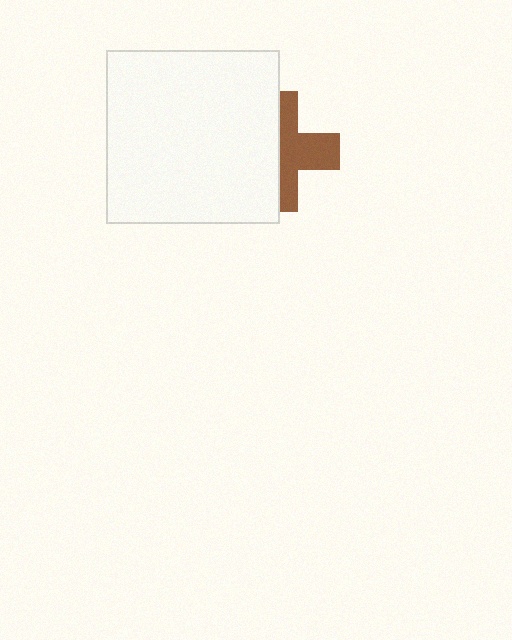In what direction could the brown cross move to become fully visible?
The brown cross could move right. That would shift it out from behind the white square entirely.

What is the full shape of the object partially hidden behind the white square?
The partially hidden object is a brown cross.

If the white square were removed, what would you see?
You would see the complete brown cross.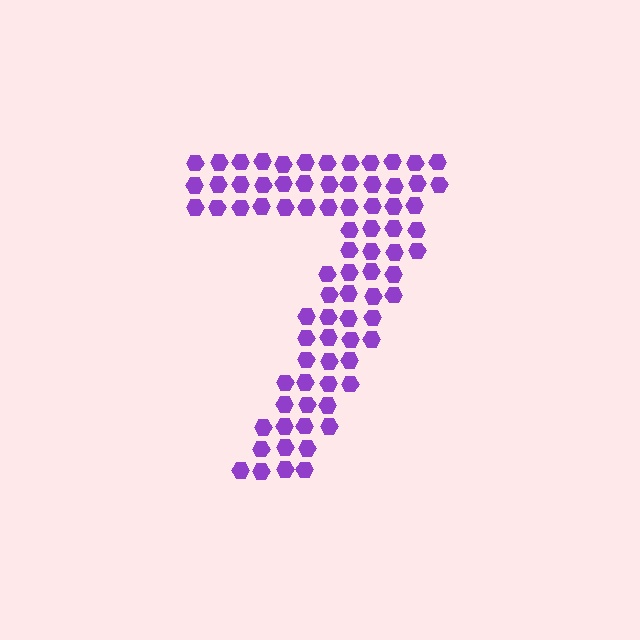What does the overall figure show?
The overall figure shows the digit 7.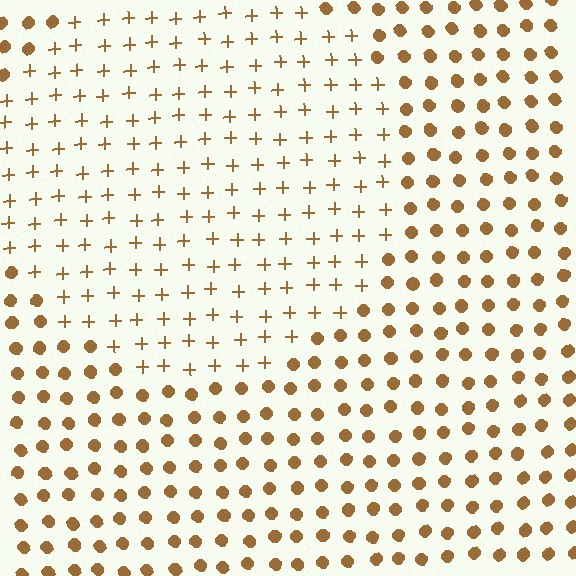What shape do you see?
I see a circle.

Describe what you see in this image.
The image is filled with small brown elements arranged in a uniform grid. A circle-shaped region contains plus signs, while the surrounding area contains circles. The boundary is defined purely by the change in element shape.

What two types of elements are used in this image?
The image uses plus signs inside the circle region and circles outside it.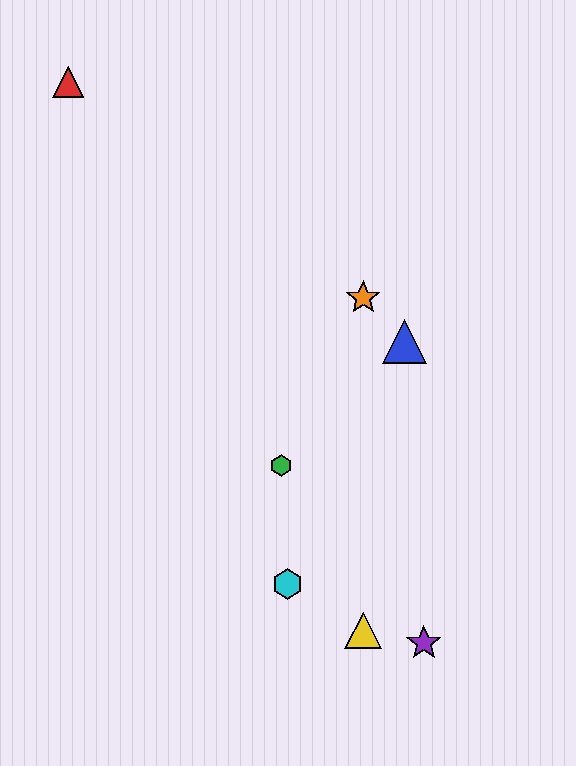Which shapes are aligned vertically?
The yellow triangle, the orange star are aligned vertically.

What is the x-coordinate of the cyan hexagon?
The cyan hexagon is at x≈287.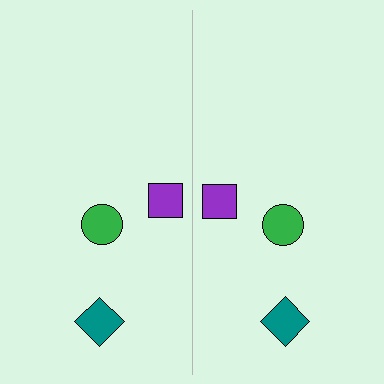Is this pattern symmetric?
Yes, this pattern has bilateral (reflection) symmetry.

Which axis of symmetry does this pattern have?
The pattern has a vertical axis of symmetry running through the center of the image.